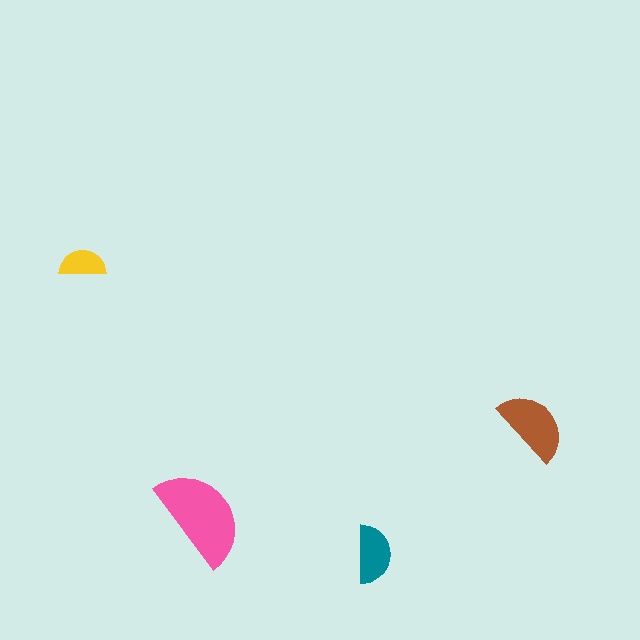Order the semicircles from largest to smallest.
the pink one, the brown one, the teal one, the yellow one.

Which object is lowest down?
The teal semicircle is bottommost.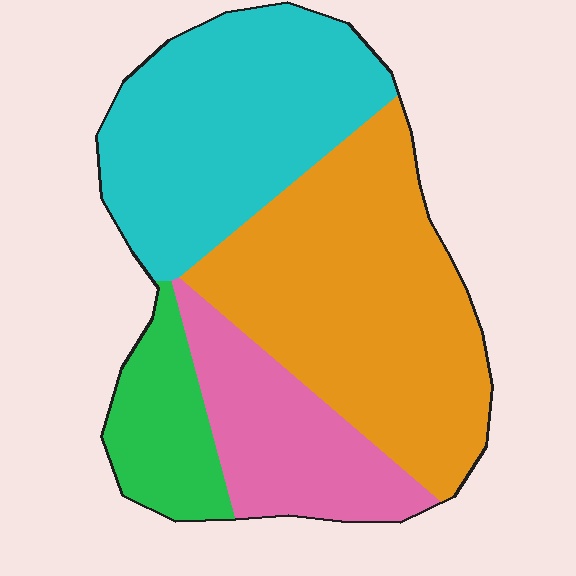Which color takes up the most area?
Orange, at roughly 40%.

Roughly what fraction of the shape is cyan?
Cyan covers 32% of the shape.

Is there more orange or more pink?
Orange.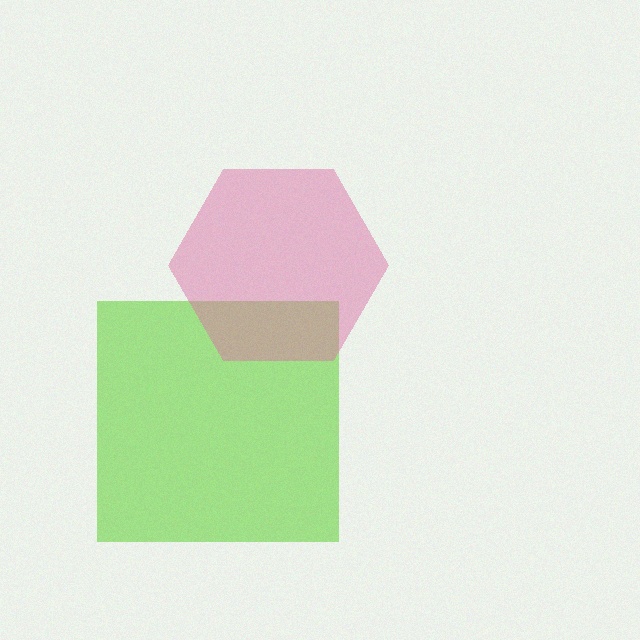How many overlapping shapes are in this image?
There are 2 overlapping shapes in the image.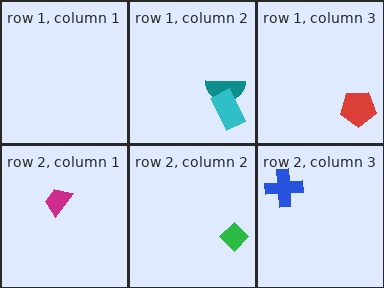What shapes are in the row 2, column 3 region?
The blue cross.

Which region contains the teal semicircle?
The row 1, column 2 region.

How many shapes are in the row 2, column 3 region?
1.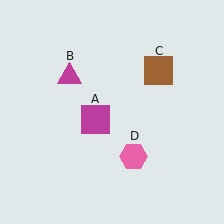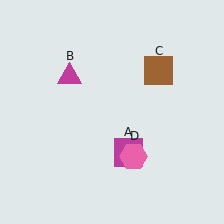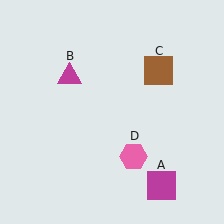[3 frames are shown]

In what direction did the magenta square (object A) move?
The magenta square (object A) moved down and to the right.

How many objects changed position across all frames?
1 object changed position: magenta square (object A).